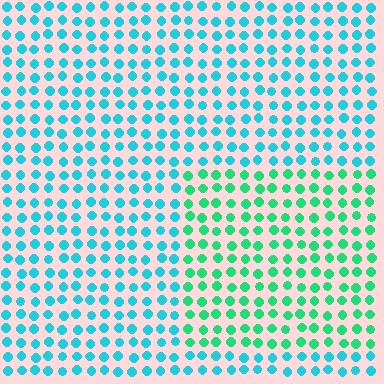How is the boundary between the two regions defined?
The boundary is defined purely by a slight shift in hue (about 36 degrees). Spacing, size, and orientation are identical on both sides.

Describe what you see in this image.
The image is filled with small cyan elements in a uniform arrangement. A rectangle-shaped region is visible where the elements are tinted to a slightly different hue, forming a subtle color boundary.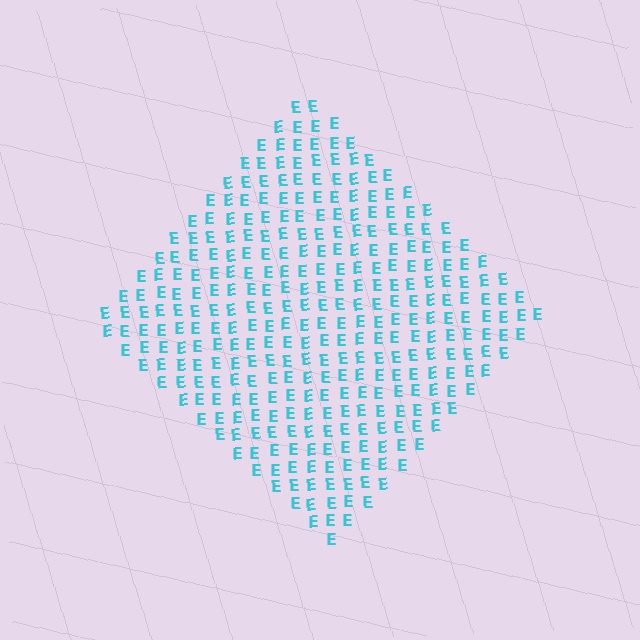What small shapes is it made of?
It is made of small letter E's.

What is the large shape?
The large shape is a diamond.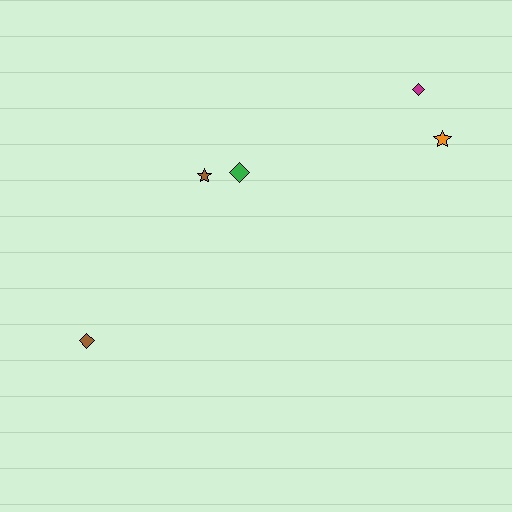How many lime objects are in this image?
There are no lime objects.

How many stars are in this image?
There are 2 stars.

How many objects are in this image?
There are 5 objects.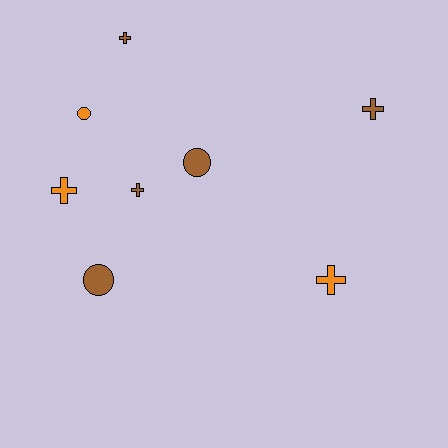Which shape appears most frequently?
Cross, with 5 objects.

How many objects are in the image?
There are 8 objects.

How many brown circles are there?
There are 2 brown circles.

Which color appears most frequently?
Brown, with 5 objects.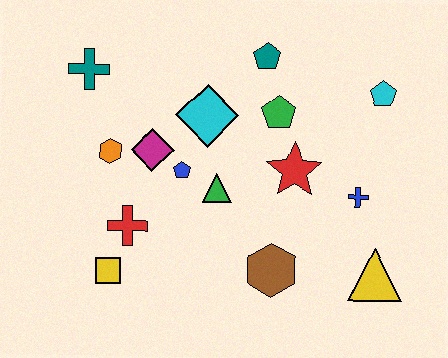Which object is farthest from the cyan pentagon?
The yellow square is farthest from the cyan pentagon.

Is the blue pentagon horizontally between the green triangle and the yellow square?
Yes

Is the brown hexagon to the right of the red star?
No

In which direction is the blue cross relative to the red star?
The blue cross is to the right of the red star.